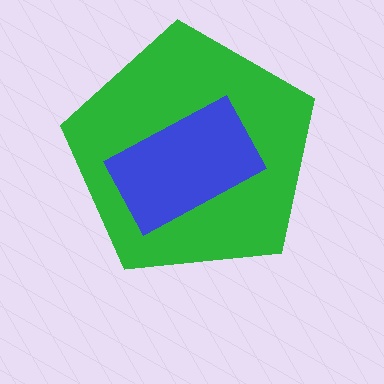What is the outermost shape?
The green pentagon.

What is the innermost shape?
The blue rectangle.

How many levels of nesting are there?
2.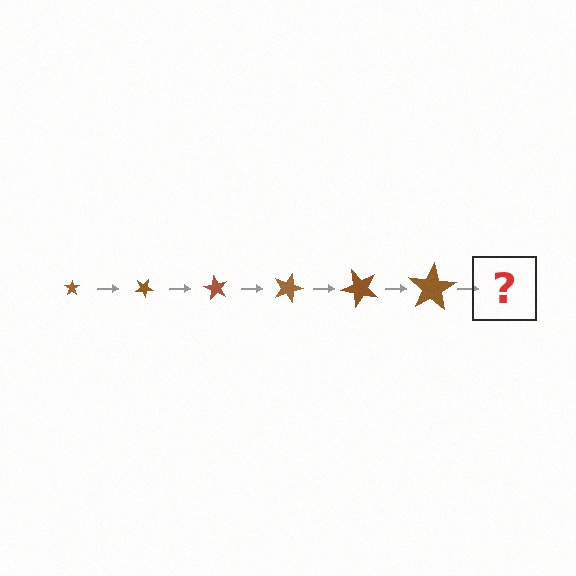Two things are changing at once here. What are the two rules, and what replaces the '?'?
The two rules are that the star grows larger each step and it rotates 30 degrees each step. The '?' should be a star, larger than the previous one and rotated 180 degrees from the start.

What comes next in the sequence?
The next element should be a star, larger than the previous one and rotated 180 degrees from the start.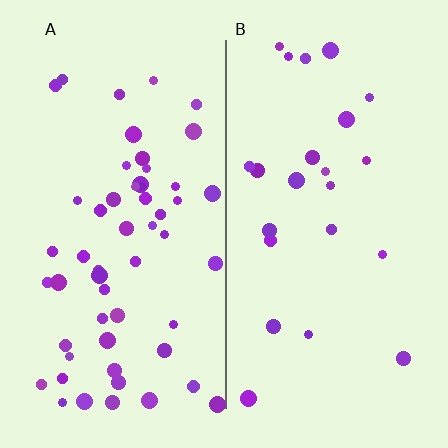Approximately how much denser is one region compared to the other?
Approximately 2.3× — region A over region B.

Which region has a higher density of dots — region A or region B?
A (the left).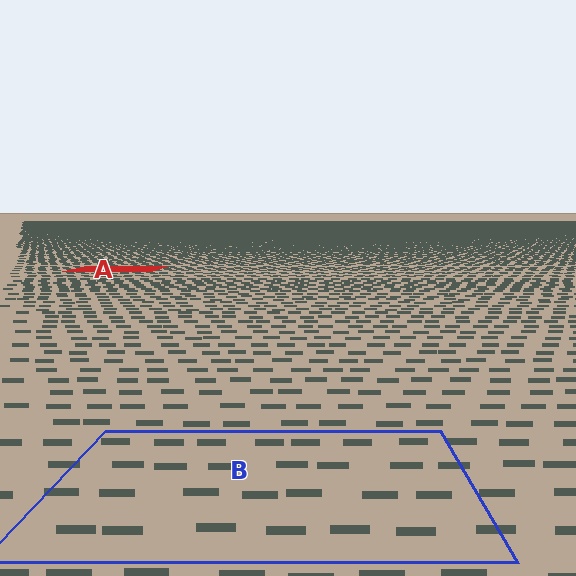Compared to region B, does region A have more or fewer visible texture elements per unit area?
Region A has more texture elements per unit area — they are packed more densely because it is farther away.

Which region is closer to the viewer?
Region B is closer. The texture elements there are larger and more spread out.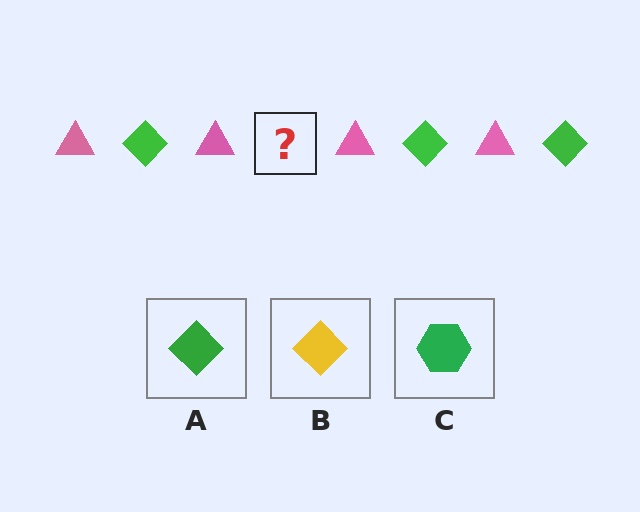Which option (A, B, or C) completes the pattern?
A.